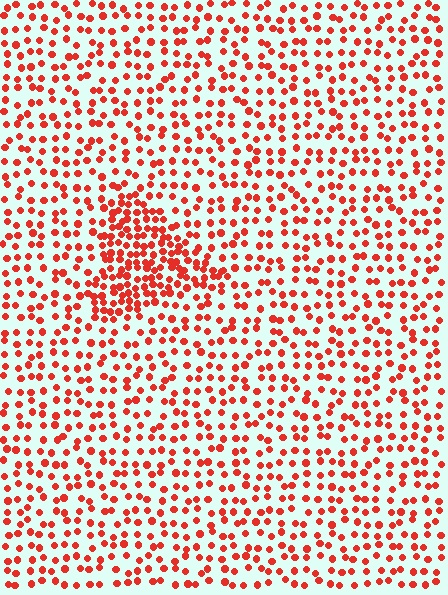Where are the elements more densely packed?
The elements are more densely packed inside the triangle boundary.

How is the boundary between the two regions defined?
The boundary is defined by a change in element density (approximately 2.1x ratio). All elements are the same color, size, and shape.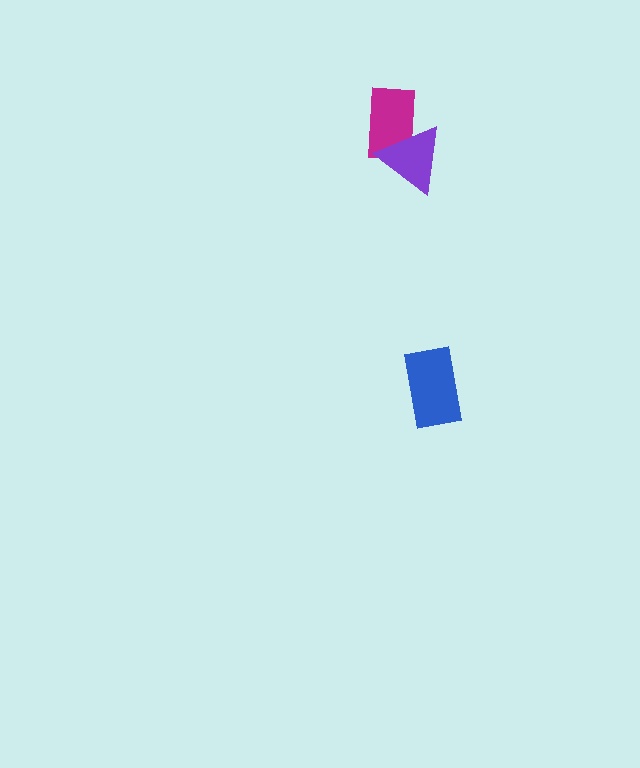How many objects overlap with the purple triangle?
1 object overlaps with the purple triangle.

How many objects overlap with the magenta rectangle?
1 object overlaps with the magenta rectangle.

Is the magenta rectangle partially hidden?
Yes, it is partially covered by another shape.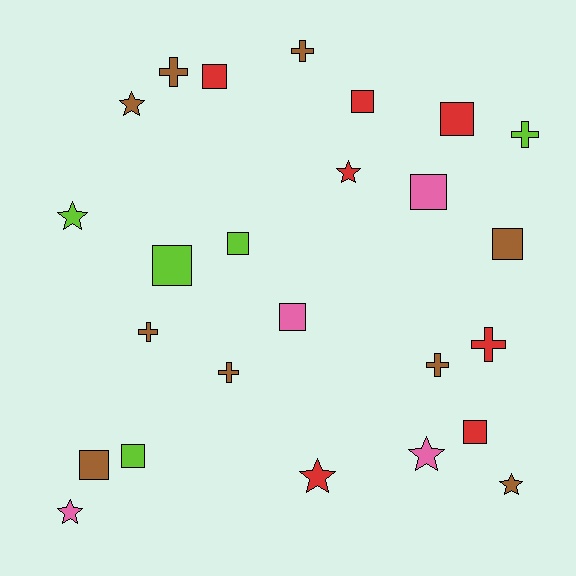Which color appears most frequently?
Brown, with 9 objects.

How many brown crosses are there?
There are 5 brown crosses.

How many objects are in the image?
There are 25 objects.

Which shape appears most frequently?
Square, with 11 objects.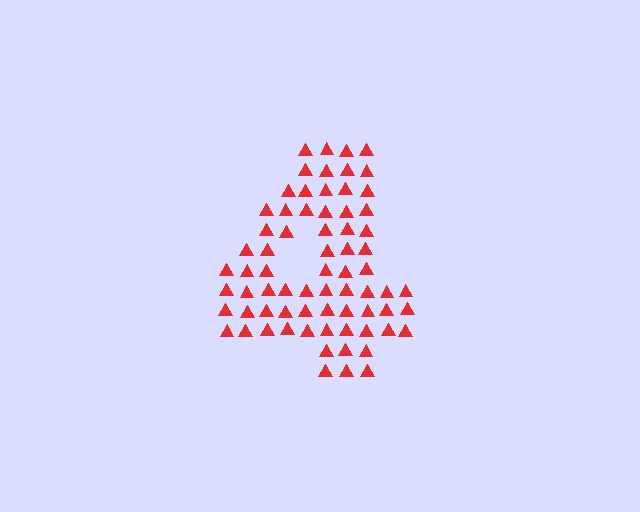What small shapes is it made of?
It is made of small triangles.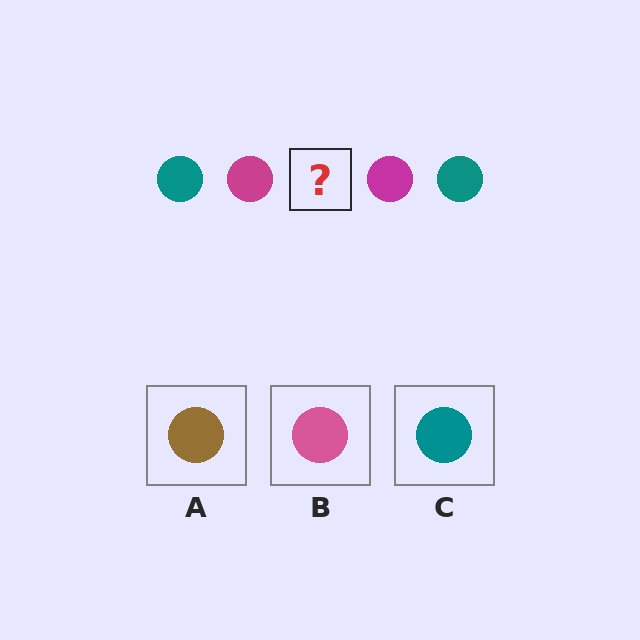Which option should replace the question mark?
Option C.